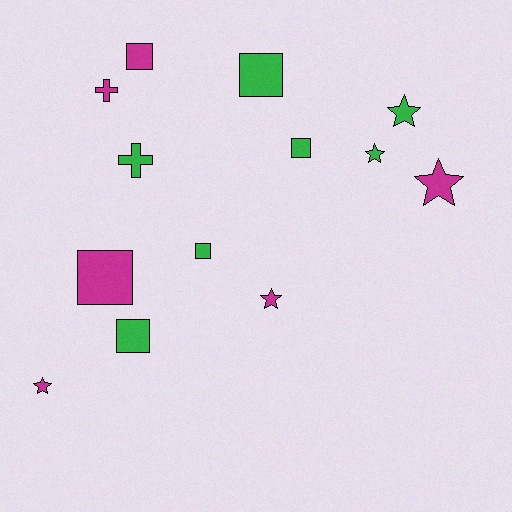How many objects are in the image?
There are 13 objects.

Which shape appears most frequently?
Square, with 6 objects.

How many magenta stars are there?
There are 3 magenta stars.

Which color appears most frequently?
Green, with 7 objects.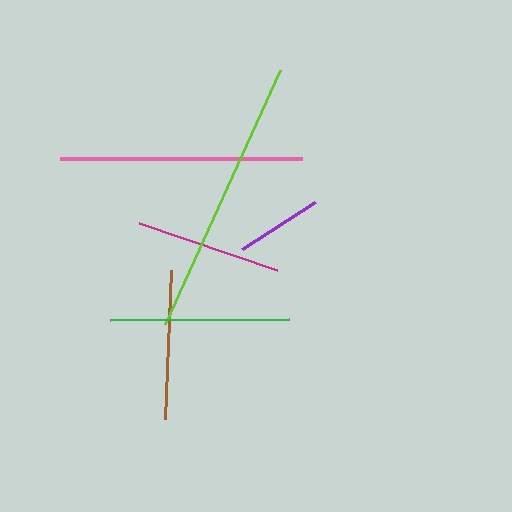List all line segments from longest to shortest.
From longest to shortest: lime, pink, green, brown, magenta, purple.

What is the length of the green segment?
The green segment is approximately 179 pixels long.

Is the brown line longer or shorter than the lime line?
The lime line is longer than the brown line.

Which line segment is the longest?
The lime line is the longest at approximately 279 pixels.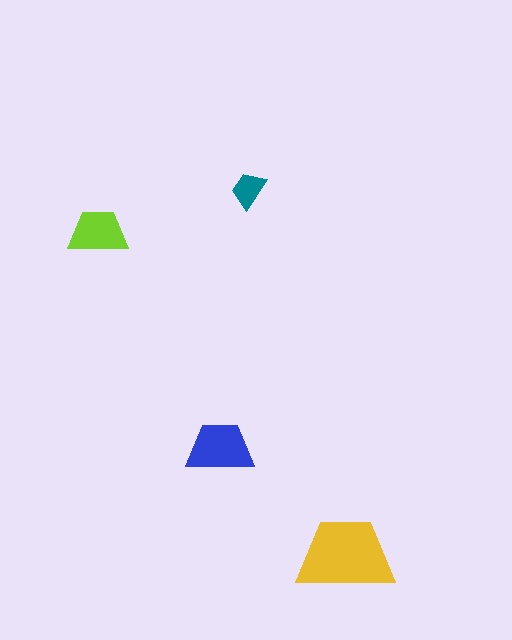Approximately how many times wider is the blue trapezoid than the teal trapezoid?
About 2 times wider.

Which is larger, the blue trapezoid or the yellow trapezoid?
The yellow one.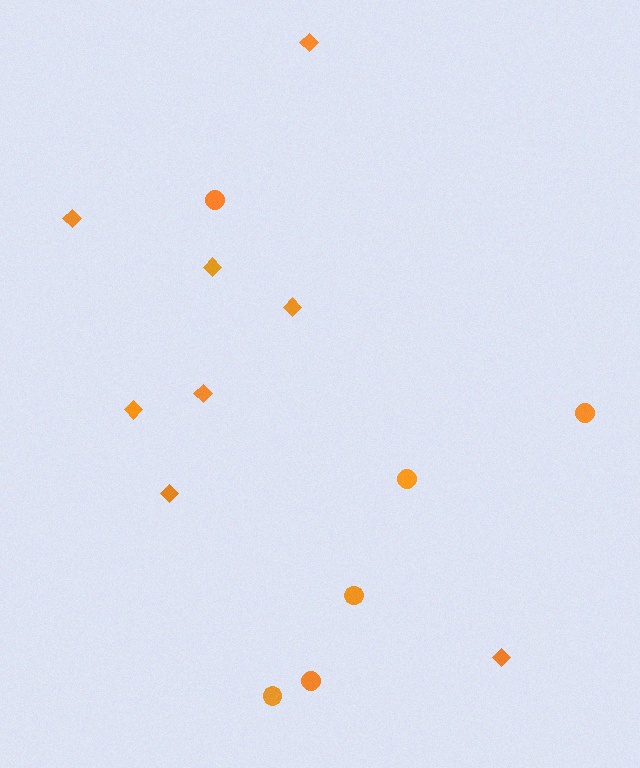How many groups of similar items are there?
There are 2 groups: one group of circles (6) and one group of diamonds (8).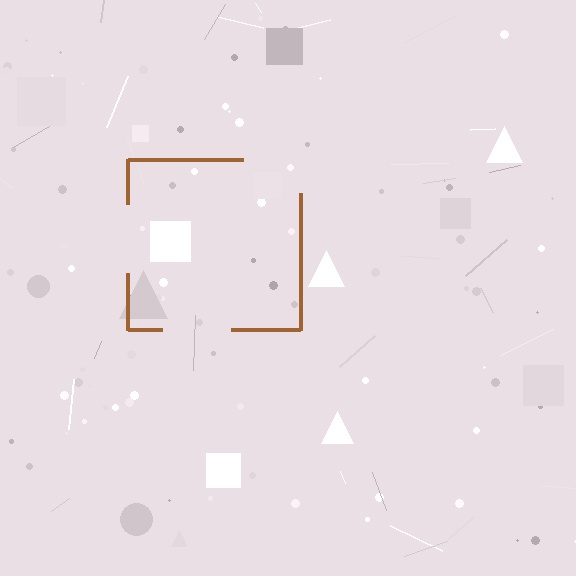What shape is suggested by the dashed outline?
The dashed outline suggests a square.